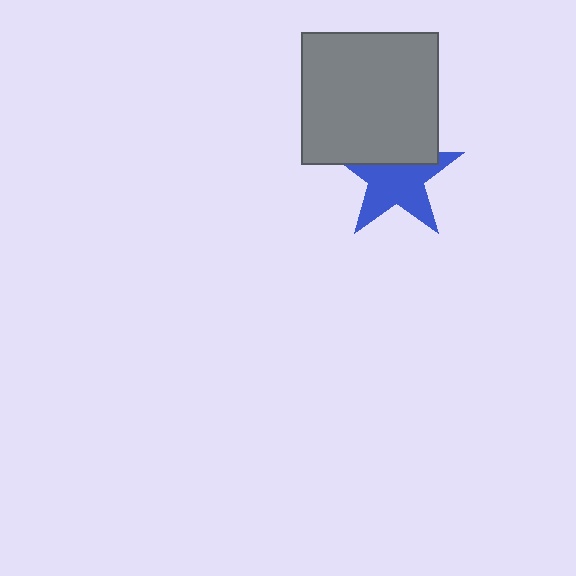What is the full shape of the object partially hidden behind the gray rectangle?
The partially hidden object is a blue star.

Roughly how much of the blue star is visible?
About half of it is visible (roughly 63%).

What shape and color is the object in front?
The object in front is a gray rectangle.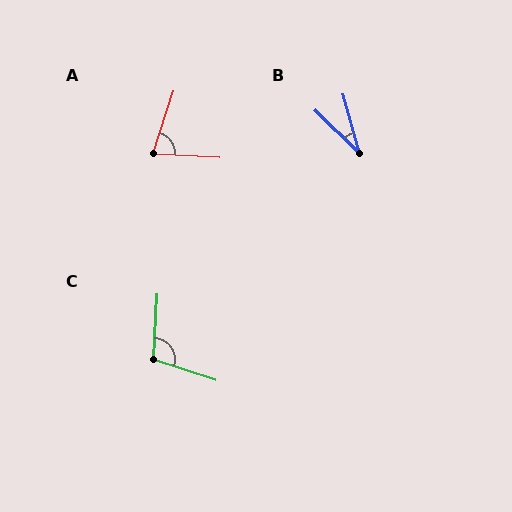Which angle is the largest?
C, at approximately 105 degrees.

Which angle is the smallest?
B, at approximately 30 degrees.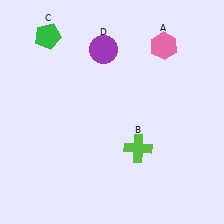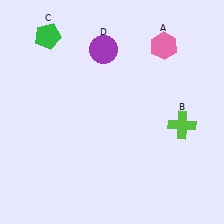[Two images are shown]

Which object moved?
The lime cross (B) moved right.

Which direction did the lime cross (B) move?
The lime cross (B) moved right.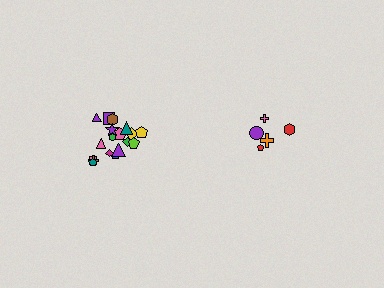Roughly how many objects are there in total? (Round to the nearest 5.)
Roughly 25 objects in total.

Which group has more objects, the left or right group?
The left group.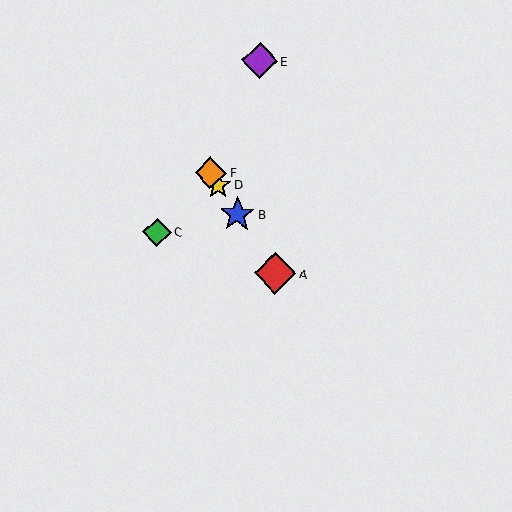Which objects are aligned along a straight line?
Objects A, B, D, F are aligned along a straight line.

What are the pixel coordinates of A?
Object A is at (275, 273).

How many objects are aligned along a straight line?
4 objects (A, B, D, F) are aligned along a straight line.